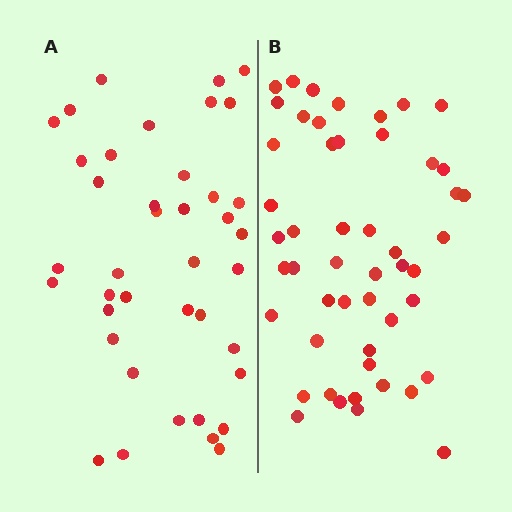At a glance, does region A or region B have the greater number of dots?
Region B (the right region) has more dots.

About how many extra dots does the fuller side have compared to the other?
Region B has roughly 10 or so more dots than region A.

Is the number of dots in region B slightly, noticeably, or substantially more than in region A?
Region B has noticeably more, but not dramatically so. The ratio is roughly 1.2 to 1.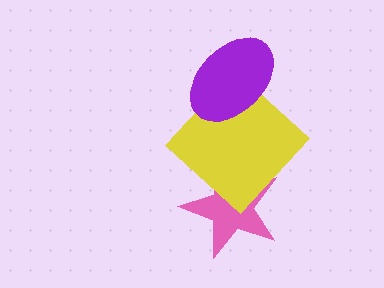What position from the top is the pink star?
The pink star is 3rd from the top.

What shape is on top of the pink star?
The yellow diamond is on top of the pink star.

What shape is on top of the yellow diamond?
The purple ellipse is on top of the yellow diamond.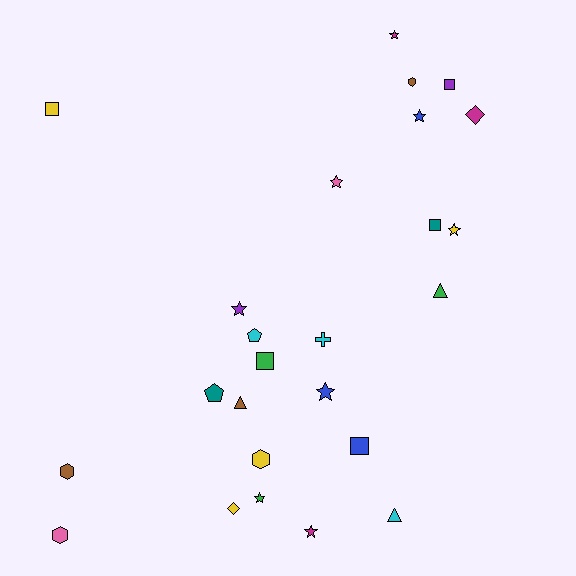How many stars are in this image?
There are 8 stars.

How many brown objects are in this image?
There are 3 brown objects.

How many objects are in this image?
There are 25 objects.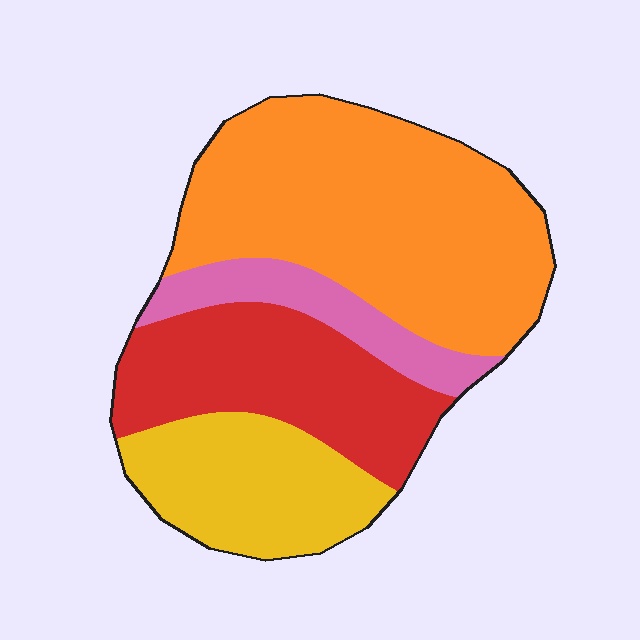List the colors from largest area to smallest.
From largest to smallest: orange, red, yellow, pink.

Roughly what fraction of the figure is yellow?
Yellow covers about 20% of the figure.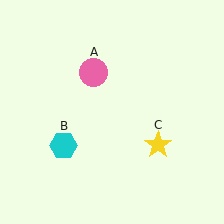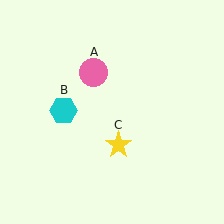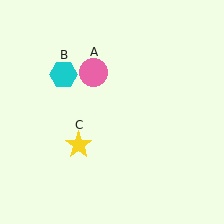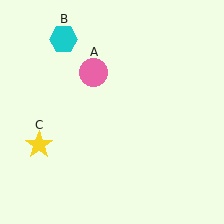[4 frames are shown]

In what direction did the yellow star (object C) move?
The yellow star (object C) moved left.